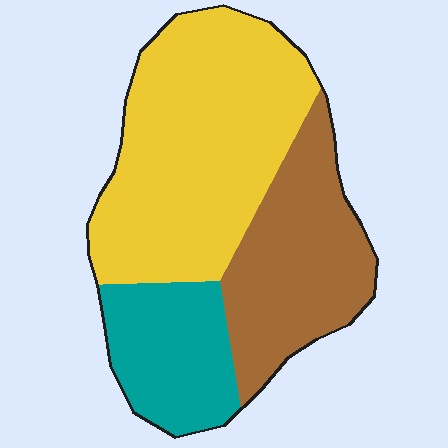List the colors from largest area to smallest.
From largest to smallest: yellow, brown, teal.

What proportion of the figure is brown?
Brown takes up about one third (1/3) of the figure.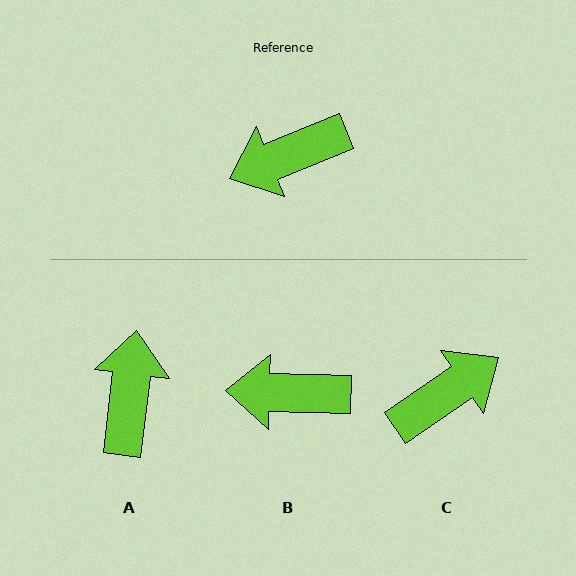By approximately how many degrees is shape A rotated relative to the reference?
Approximately 119 degrees clockwise.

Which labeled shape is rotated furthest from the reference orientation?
C, about 167 degrees away.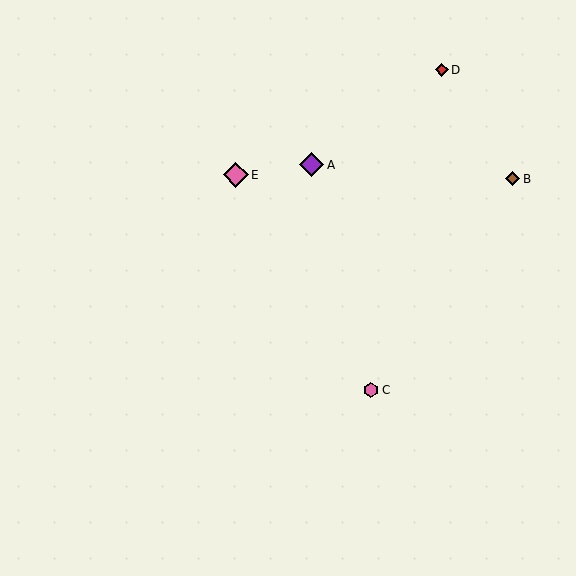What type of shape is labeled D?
Shape D is a red diamond.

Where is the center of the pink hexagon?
The center of the pink hexagon is at (371, 390).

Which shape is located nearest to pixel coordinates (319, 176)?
The purple diamond (labeled A) at (312, 165) is nearest to that location.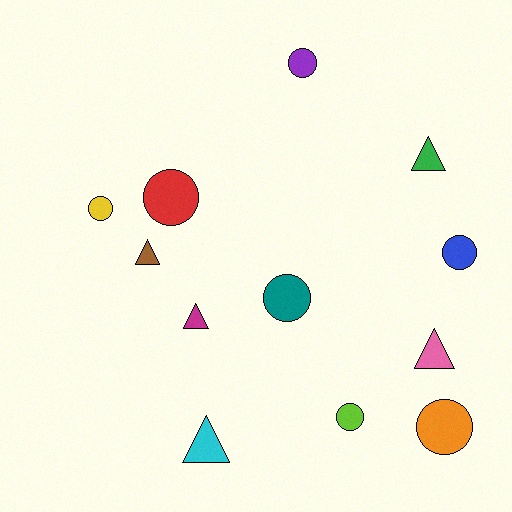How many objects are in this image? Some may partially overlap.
There are 12 objects.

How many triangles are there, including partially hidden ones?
There are 5 triangles.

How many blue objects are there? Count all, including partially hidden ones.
There is 1 blue object.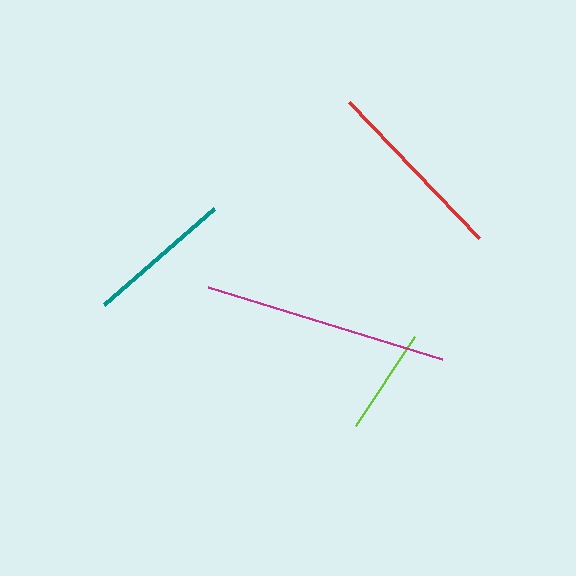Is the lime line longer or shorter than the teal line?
The teal line is longer than the lime line.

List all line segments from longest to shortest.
From longest to shortest: magenta, red, teal, lime.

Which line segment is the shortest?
The lime line is the shortest at approximately 107 pixels.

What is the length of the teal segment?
The teal segment is approximately 146 pixels long.